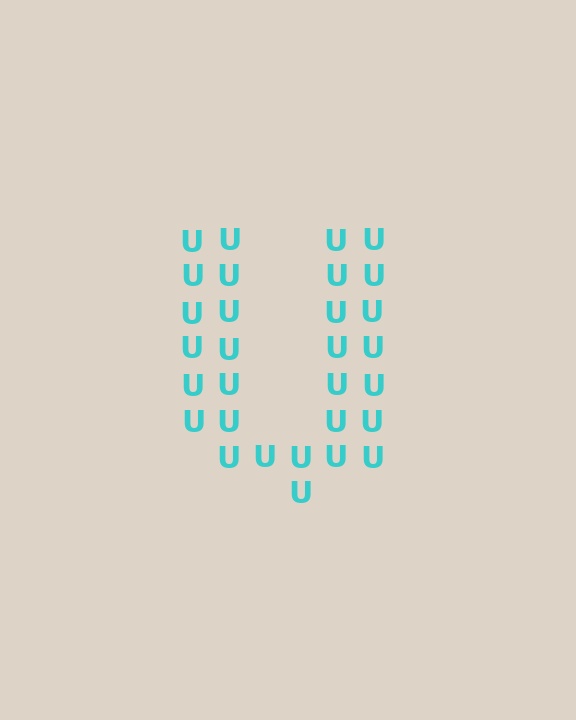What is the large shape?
The large shape is the letter U.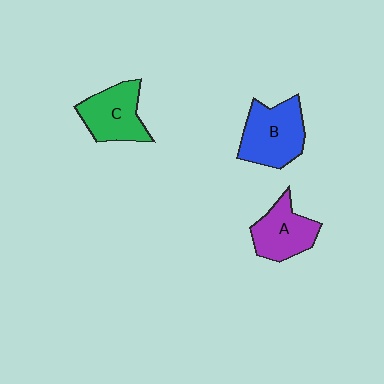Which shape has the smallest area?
Shape A (purple).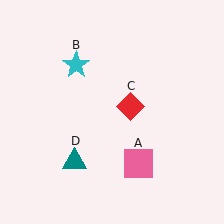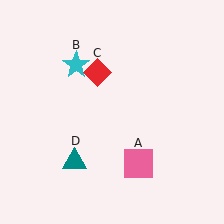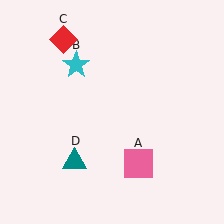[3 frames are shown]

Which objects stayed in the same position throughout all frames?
Pink square (object A) and cyan star (object B) and teal triangle (object D) remained stationary.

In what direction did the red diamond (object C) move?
The red diamond (object C) moved up and to the left.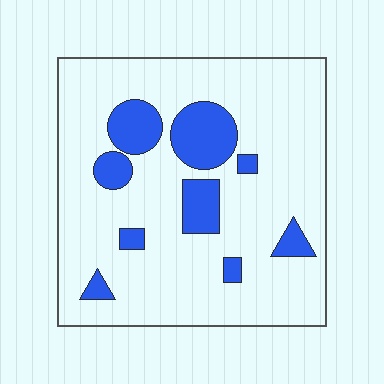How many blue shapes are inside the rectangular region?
9.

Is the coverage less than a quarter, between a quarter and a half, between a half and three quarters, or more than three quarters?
Less than a quarter.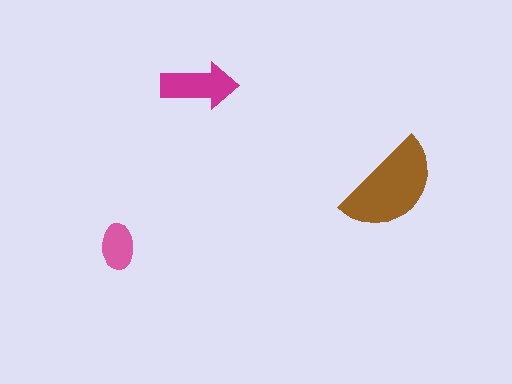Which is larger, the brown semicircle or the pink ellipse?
The brown semicircle.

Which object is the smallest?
The pink ellipse.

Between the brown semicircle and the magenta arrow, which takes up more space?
The brown semicircle.